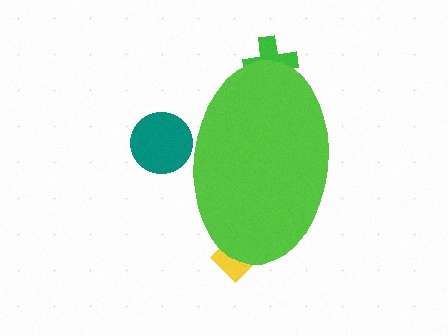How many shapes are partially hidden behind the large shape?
3 shapes are partially hidden.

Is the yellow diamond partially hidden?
Yes, the yellow diamond is partially hidden behind the lime ellipse.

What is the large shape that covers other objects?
A lime ellipse.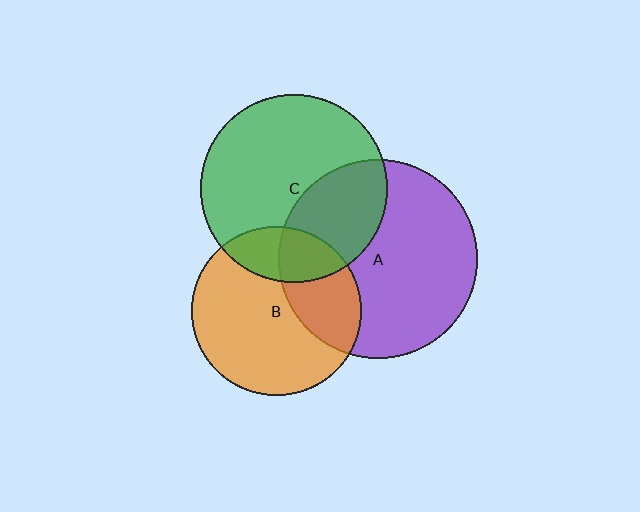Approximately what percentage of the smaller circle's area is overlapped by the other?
Approximately 35%.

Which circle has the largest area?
Circle A (purple).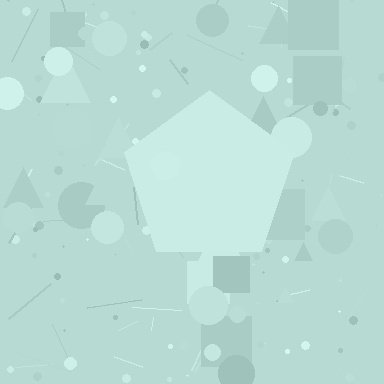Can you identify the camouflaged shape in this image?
The camouflaged shape is a pentagon.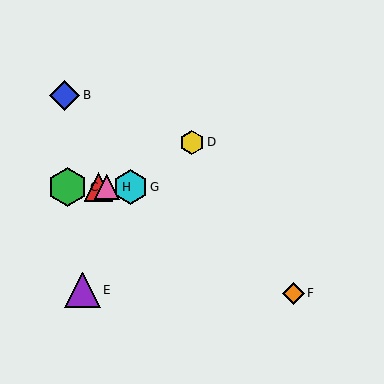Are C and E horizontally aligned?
No, C is at y≈187 and E is at y≈290.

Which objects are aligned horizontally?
Objects A, C, G, H are aligned horizontally.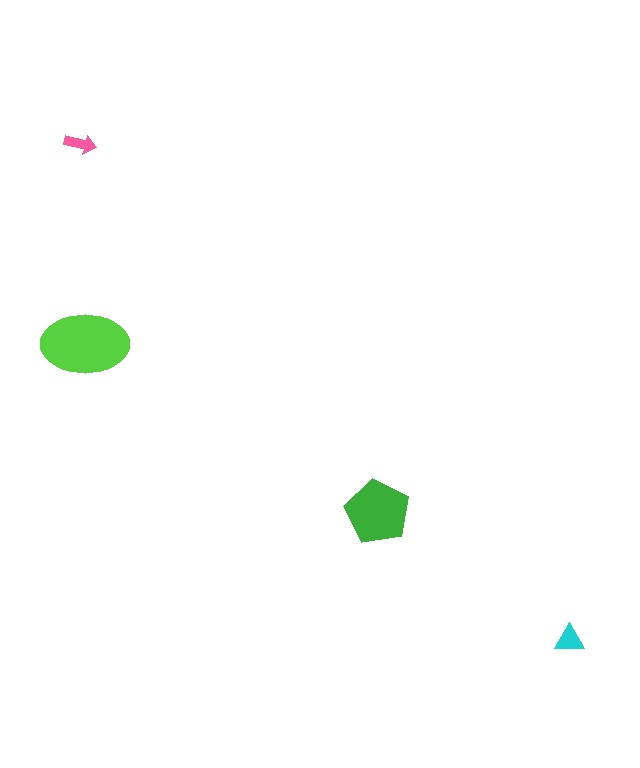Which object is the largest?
The lime ellipse.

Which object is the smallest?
The pink arrow.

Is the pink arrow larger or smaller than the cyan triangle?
Smaller.